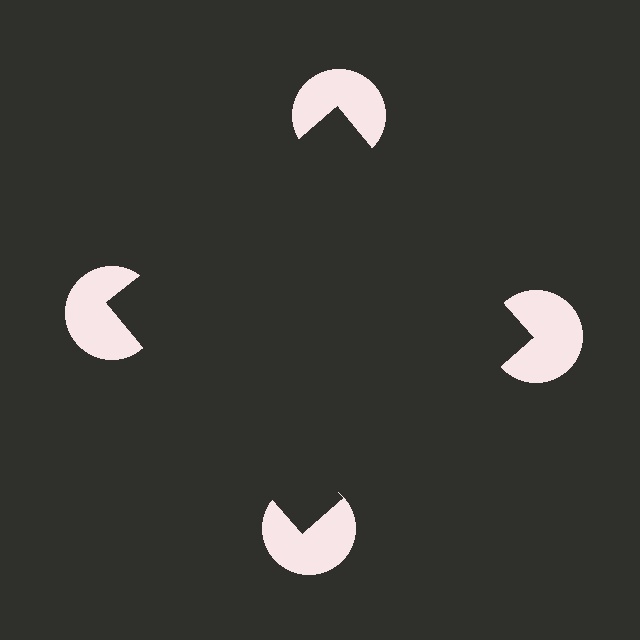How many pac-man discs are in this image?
There are 4 — one at each vertex of the illusory square.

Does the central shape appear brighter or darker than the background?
It typically appears slightly darker than the background, even though no actual brightness change is drawn.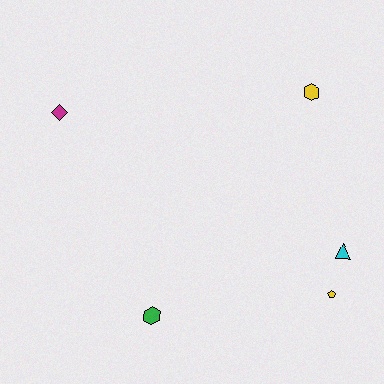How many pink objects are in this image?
There are no pink objects.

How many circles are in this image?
There are no circles.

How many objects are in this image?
There are 5 objects.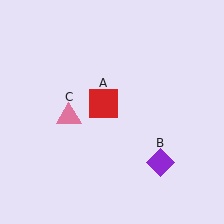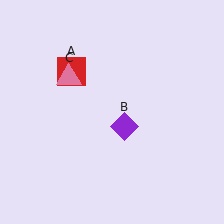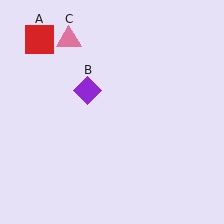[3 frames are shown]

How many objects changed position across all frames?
3 objects changed position: red square (object A), purple diamond (object B), pink triangle (object C).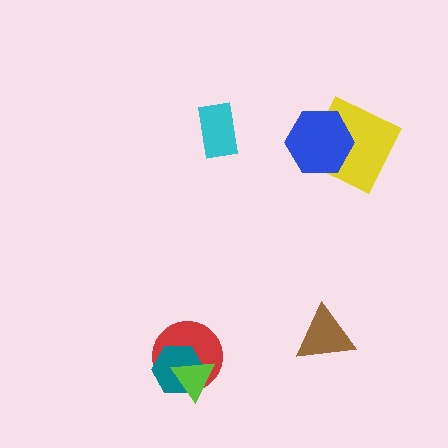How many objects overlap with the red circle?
2 objects overlap with the red circle.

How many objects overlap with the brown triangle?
0 objects overlap with the brown triangle.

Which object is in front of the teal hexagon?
The lime triangle is in front of the teal hexagon.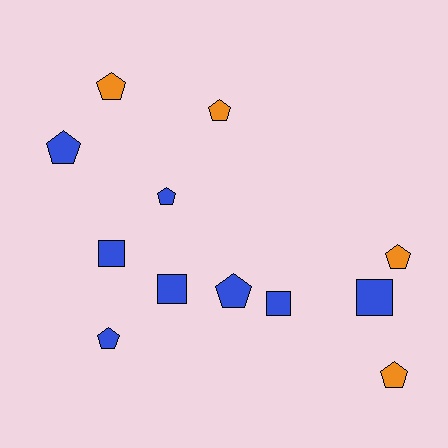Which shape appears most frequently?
Pentagon, with 8 objects.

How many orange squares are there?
There are no orange squares.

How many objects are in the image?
There are 12 objects.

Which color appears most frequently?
Blue, with 8 objects.